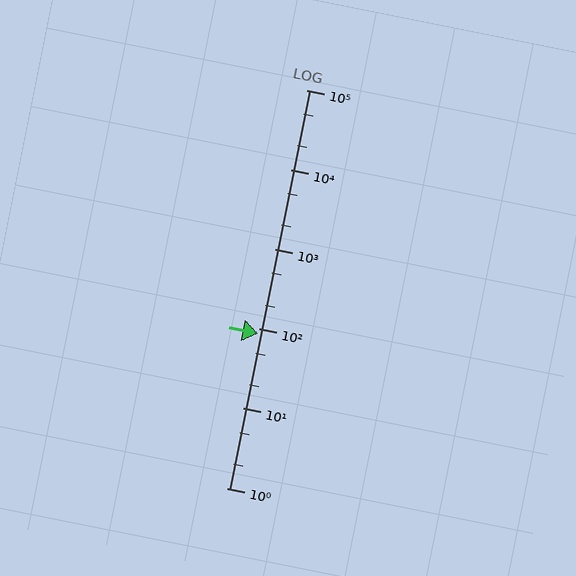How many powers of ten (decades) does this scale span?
The scale spans 5 decades, from 1 to 100000.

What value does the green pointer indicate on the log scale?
The pointer indicates approximately 88.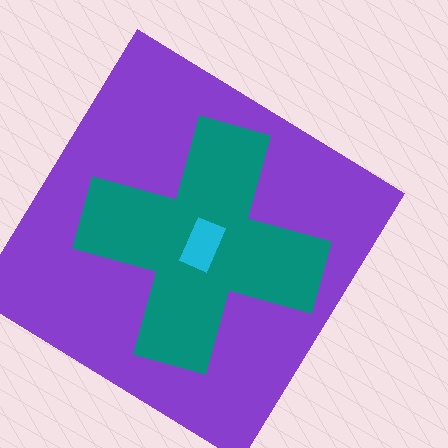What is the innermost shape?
The cyan rectangle.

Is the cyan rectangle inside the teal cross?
Yes.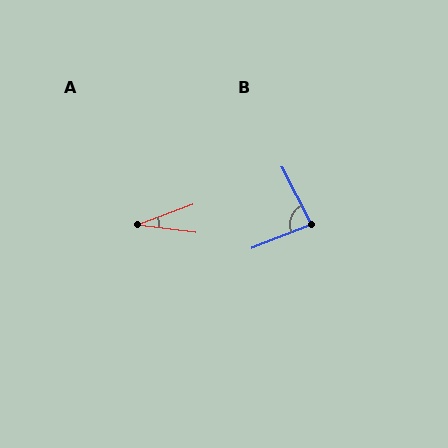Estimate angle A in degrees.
Approximately 28 degrees.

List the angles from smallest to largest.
A (28°), B (85°).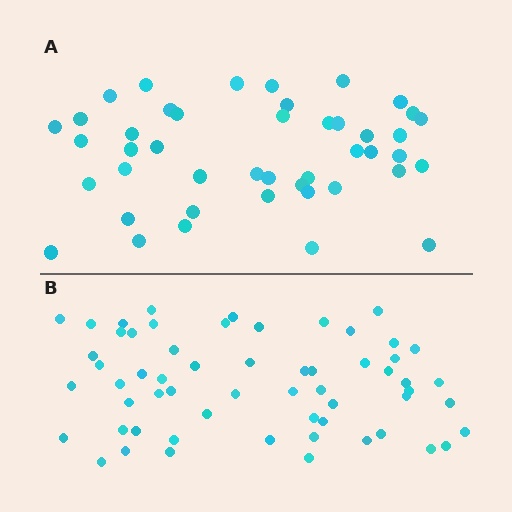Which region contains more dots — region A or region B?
Region B (the bottom region) has more dots.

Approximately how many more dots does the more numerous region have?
Region B has approximately 15 more dots than region A.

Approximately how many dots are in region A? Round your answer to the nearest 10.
About 40 dots. (The exact count is 44, which rounds to 40.)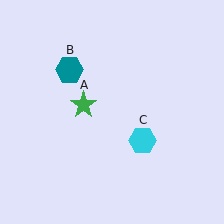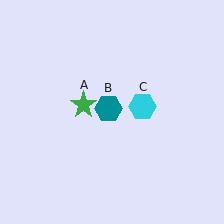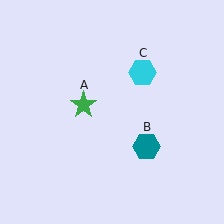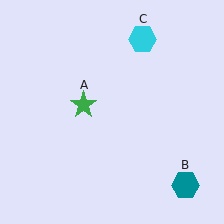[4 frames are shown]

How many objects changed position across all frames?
2 objects changed position: teal hexagon (object B), cyan hexagon (object C).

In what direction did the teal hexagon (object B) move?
The teal hexagon (object B) moved down and to the right.